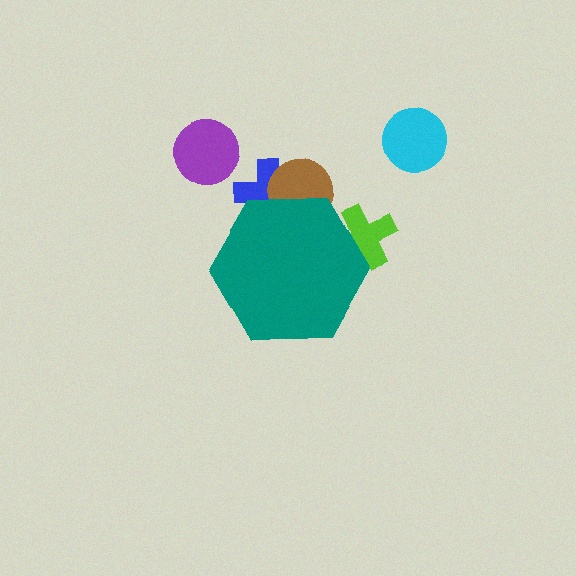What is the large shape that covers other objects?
A teal hexagon.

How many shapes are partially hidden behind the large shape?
3 shapes are partially hidden.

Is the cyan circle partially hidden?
No, the cyan circle is fully visible.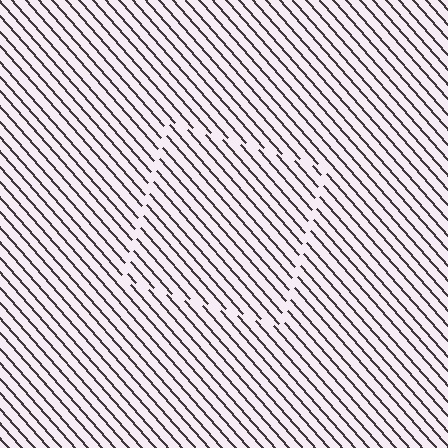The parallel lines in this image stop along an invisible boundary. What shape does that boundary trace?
An illusory square. The interior of the shape contains the same grating, shifted by half a period — the contour is defined by the phase discontinuity where line-ends from the inner and outer gratings abut.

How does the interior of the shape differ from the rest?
The interior of the shape contains the same grating, shifted by half a period — the contour is defined by the phase discontinuity where line-ends from the inner and outer gratings abut.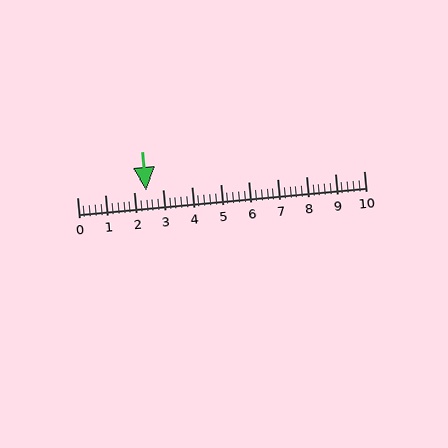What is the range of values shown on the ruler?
The ruler shows values from 0 to 10.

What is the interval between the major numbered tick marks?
The major tick marks are spaced 1 units apart.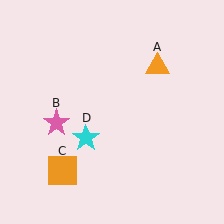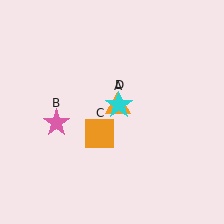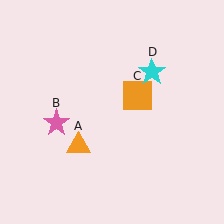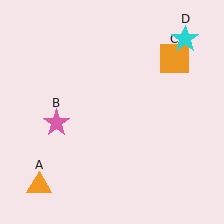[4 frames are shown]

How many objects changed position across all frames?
3 objects changed position: orange triangle (object A), orange square (object C), cyan star (object D).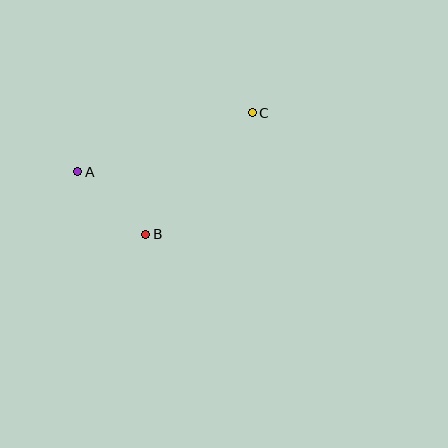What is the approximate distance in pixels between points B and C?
The distance between B and C is approximately 161 pixels.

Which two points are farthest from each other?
Points A and C are farthest from each other.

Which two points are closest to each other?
Points A and B are closest to each other.